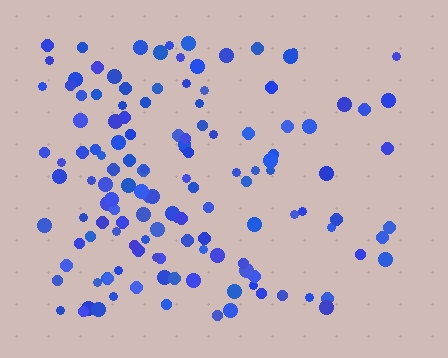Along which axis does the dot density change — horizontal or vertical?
Horizontal.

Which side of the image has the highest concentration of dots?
The left.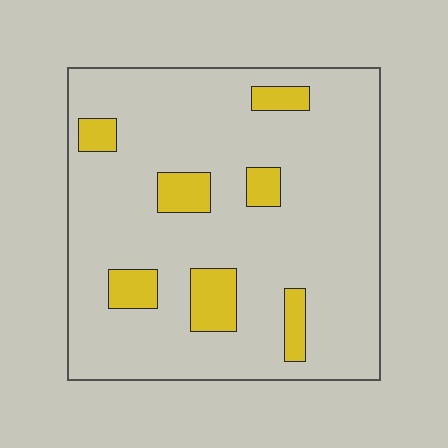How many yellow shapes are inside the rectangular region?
7.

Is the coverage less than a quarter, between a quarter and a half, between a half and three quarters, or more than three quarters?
Less than a quarter.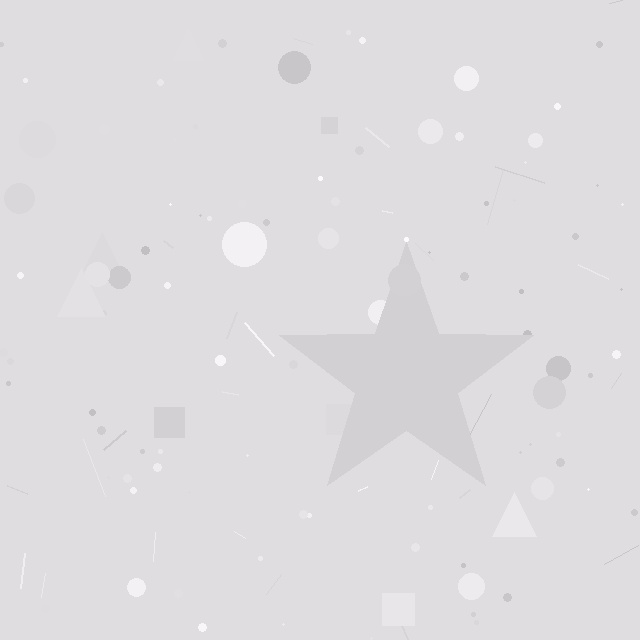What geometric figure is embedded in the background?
A star is embedded in the background.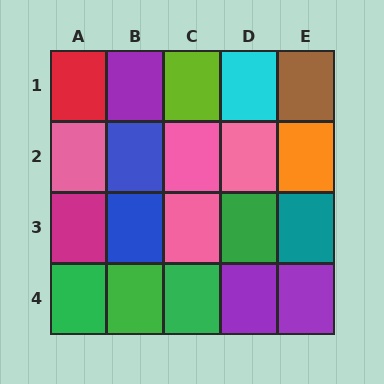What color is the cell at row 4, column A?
Green.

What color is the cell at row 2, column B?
Blue.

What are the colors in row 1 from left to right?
Red, purple, lime, cyan, brown.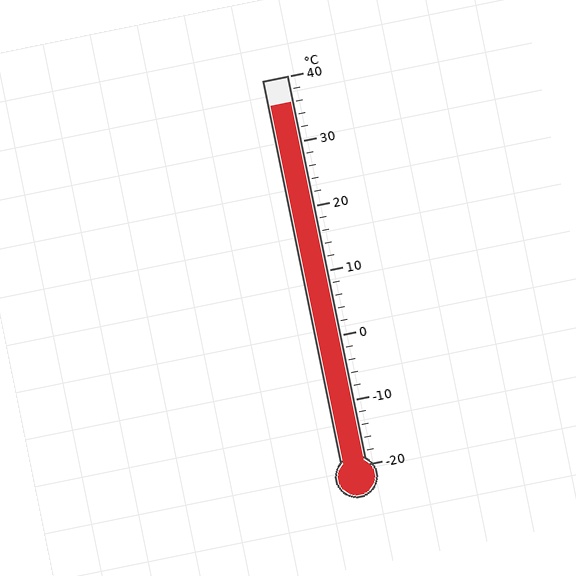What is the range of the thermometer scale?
The thermometer scale ranges from -20°C to 40°C.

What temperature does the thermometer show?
The thermometer shows approximately 36°C.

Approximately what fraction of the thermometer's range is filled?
The thermometer is filled to approximately 95% of its range.